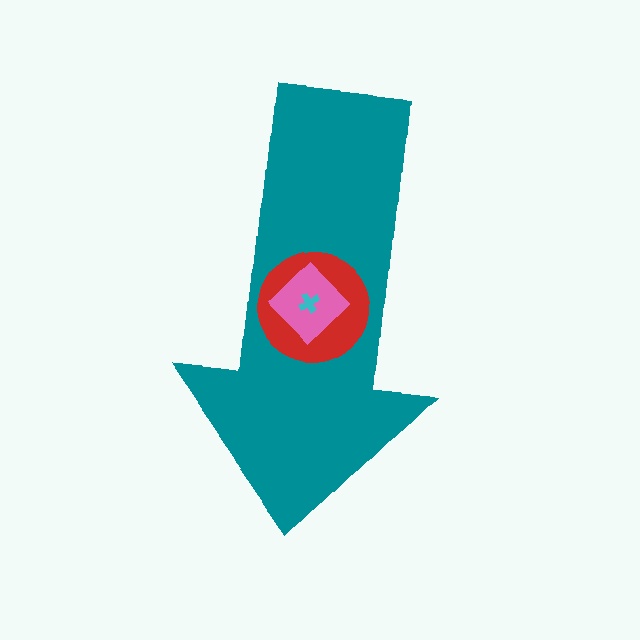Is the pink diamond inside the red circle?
Yes.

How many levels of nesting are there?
4.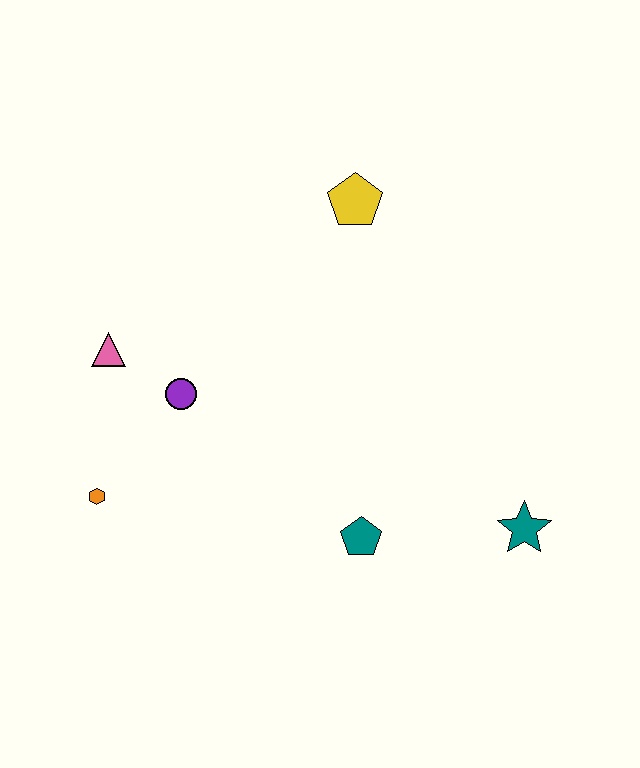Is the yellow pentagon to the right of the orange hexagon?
Yes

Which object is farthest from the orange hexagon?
The teal star is farthest from the orange hexagon.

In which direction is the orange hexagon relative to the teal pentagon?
The orange hexagon is to the left of the teal pentagon.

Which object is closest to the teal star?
The teal pentagon is closest to the teal star.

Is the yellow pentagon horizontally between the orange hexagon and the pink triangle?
No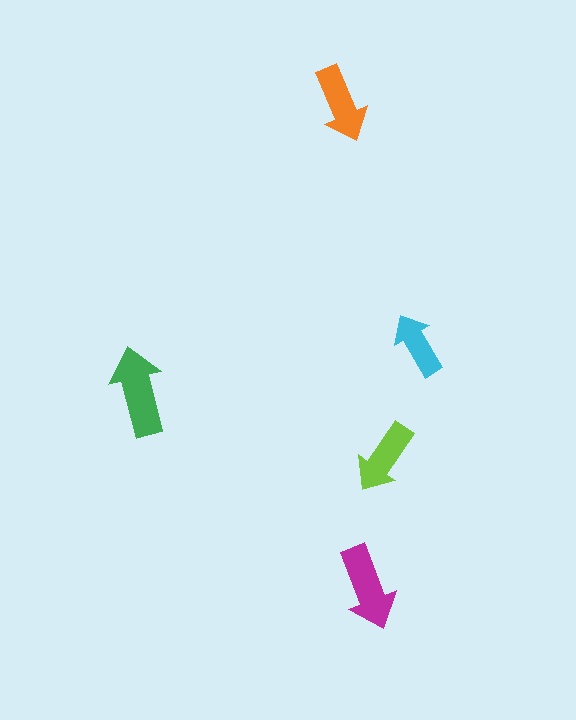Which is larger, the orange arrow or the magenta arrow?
The magenta one.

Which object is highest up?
The orange arrow is topmost.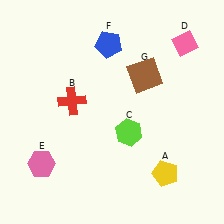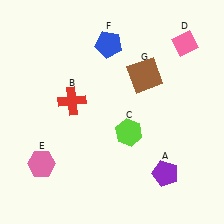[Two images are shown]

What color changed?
The pentagon (A) changed from yellow in Image 1 to purple in Image 2.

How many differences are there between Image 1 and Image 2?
There is 1 difference between the two images.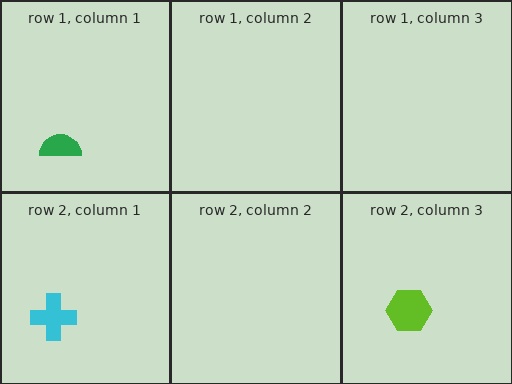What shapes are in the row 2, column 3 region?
The lime hexagon.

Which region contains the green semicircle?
The row 1, column 1 region.